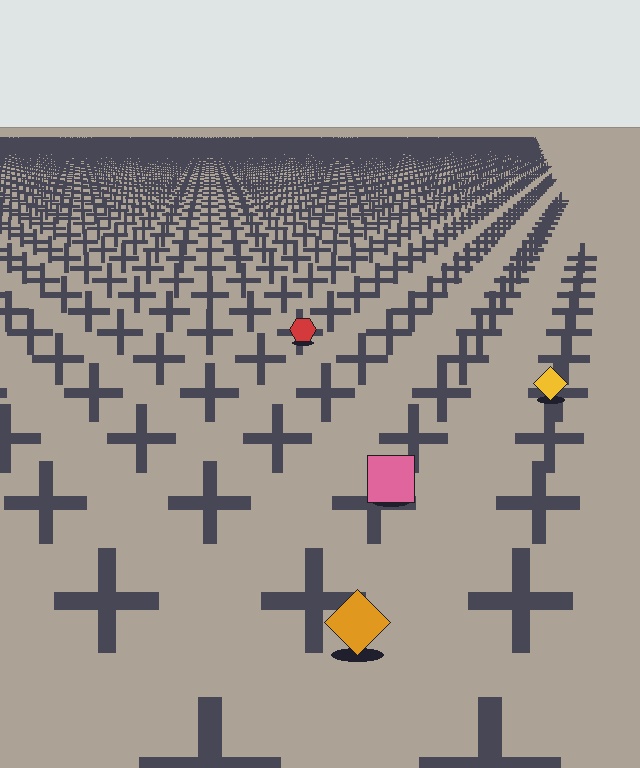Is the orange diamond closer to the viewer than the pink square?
Yes. The orange diamond is closer — you can tell from the texture gradient: the ground texture is coarser near it.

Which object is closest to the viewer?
The orange diamond is closest. The texture marks near it are larger and more spread out.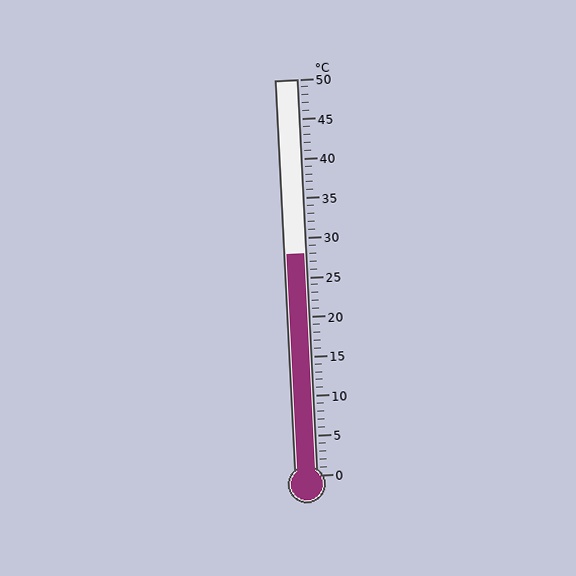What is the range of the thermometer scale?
The thermometer scale ranges from 0°C to 50°C.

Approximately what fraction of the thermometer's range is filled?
The thermometer is filled to approximately 55% of its range.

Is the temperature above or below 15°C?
The temperature is above 15°C.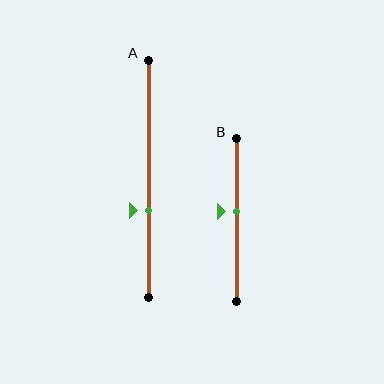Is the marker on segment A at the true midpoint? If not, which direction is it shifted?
No, the marker on segment A is shifted downward by about 13% of the segment length.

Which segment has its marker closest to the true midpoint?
Segment B has its marker closest to the true midpoint.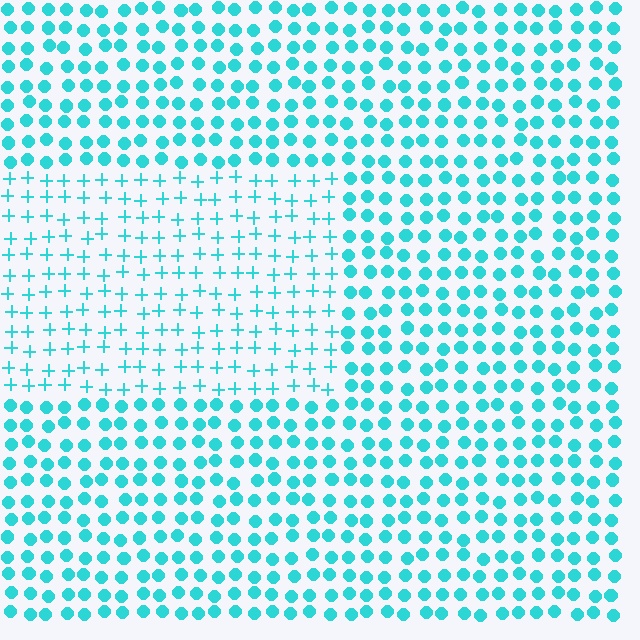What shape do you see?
I see a rectangle.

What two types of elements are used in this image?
The image uses plus signs inside the rectangle region and circles outside it.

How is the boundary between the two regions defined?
The boundary is defined by a change in element shape: plus signs inside vs. circles outside. All elements share the same color and spacing.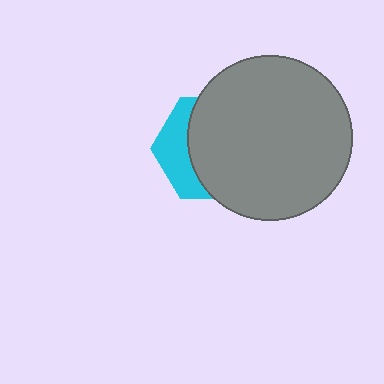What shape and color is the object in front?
The object in front is a gray circle.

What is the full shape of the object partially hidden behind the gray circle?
The partially hidden object is a cyan hexagon.